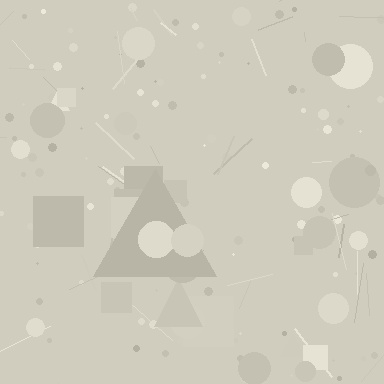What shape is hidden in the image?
A triangle is hidden in the image.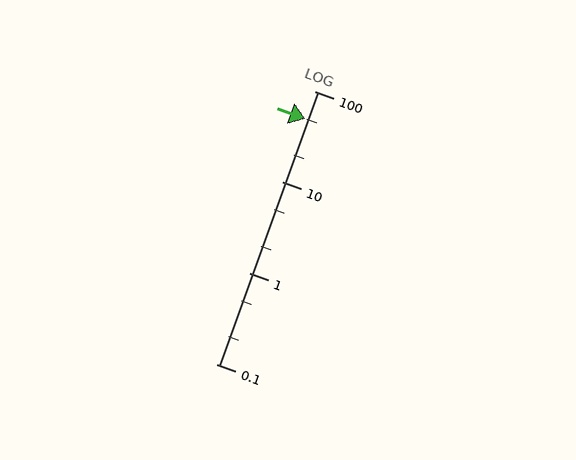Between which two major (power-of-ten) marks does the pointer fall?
The pointer is between 10 and 100.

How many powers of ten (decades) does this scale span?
The scale spans 3 decades, from 0.1 to 100.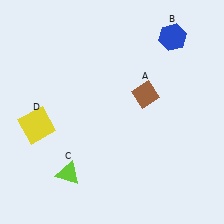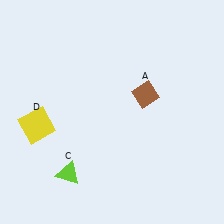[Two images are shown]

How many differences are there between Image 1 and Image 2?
There is 1 difference between the two images.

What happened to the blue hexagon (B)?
The blue hexagon (B) was removed in Image 2. It was in the top-right area of Image 1.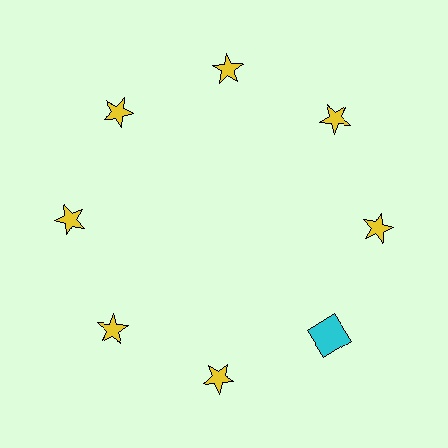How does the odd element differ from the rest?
It differs in both color (cyan instead of yellow) and shape (square instead of star).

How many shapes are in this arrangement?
There are 8 shapes arranged in a ring pattern.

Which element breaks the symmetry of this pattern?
The cyan square at roughly the 4 o'clock position breaks the symmetry. All other shapes are yellow stars.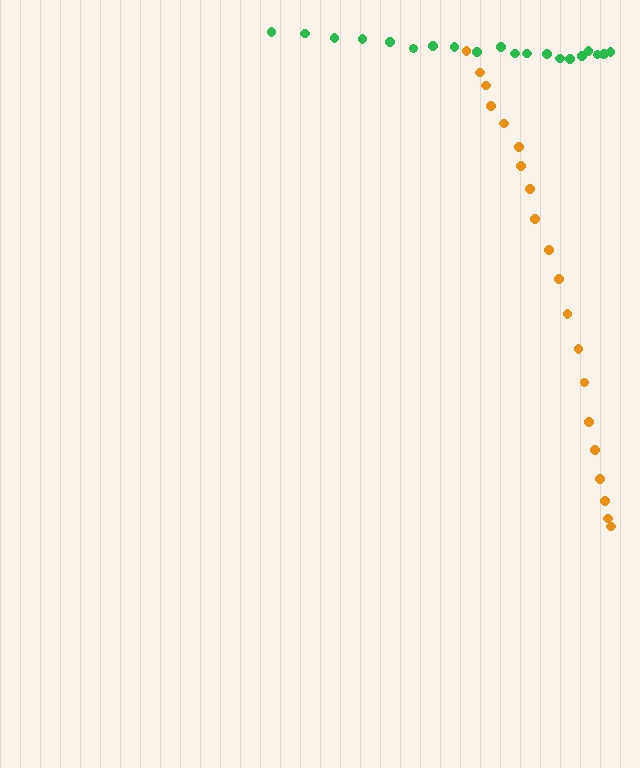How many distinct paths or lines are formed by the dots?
There are 2 distinct paths.